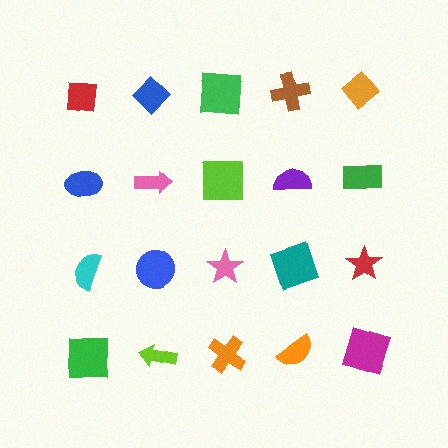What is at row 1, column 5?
An orange diamond.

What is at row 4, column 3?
An orange cross.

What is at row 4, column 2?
A lime arrow.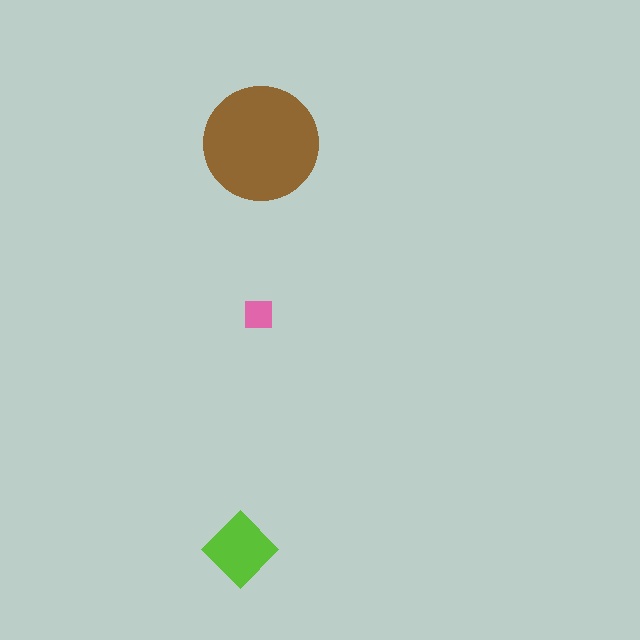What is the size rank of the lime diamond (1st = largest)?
2nd.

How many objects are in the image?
There are 3 objects in the image.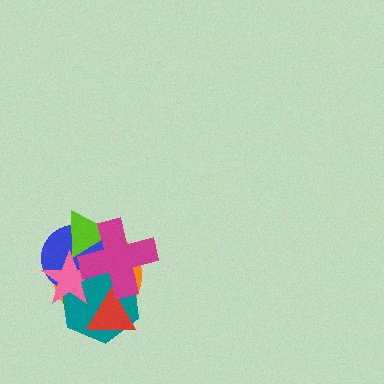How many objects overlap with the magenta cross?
6 objects overlap with the magenta cross.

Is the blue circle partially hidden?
Yes, it is partially covered by another shape.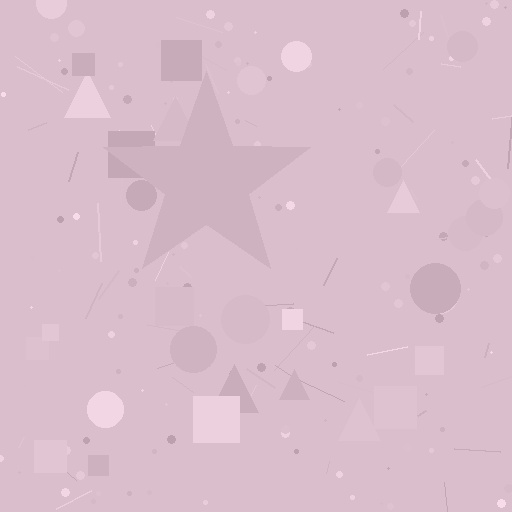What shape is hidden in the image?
A star is hidden in the image.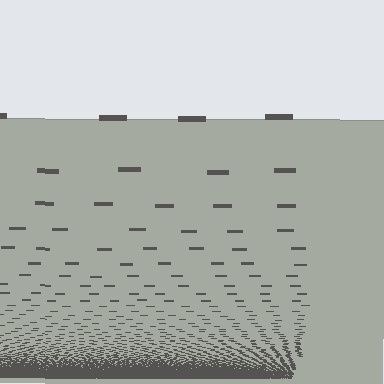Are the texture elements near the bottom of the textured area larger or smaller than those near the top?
Smaller. The gradient is inverted — elements near the bottom are smaller and denser.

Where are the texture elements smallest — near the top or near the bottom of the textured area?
Near the bottom.